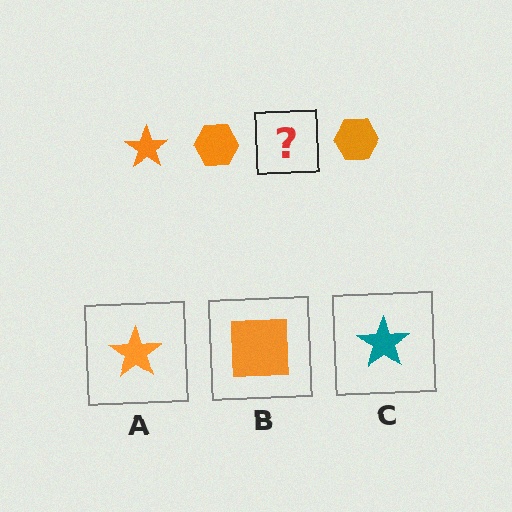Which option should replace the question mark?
Option A.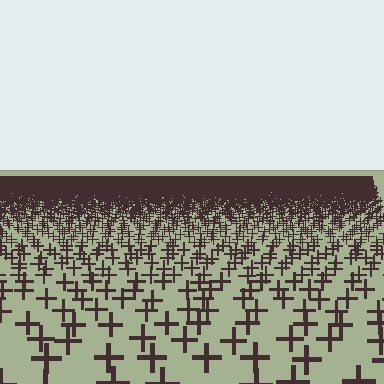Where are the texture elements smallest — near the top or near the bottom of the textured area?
Near the top.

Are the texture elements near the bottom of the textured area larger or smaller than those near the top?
Larger. Near the bottom, elements are closer to the viewer and appear at a bigger on-screen size.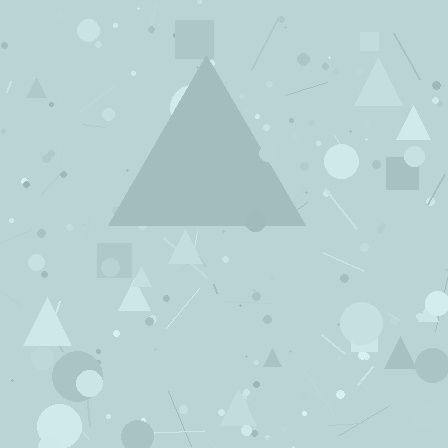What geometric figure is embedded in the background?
A triangle is embedded in the background.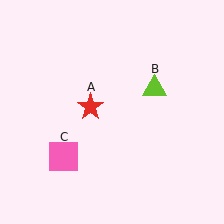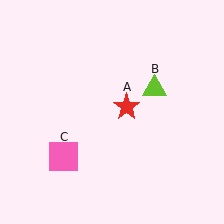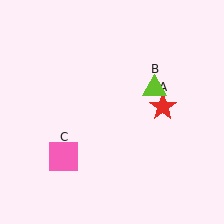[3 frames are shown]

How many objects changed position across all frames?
1 object changed position: red star (object A).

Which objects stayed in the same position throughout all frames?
Lime triangle (object B) and pink square (object C) remained stationary.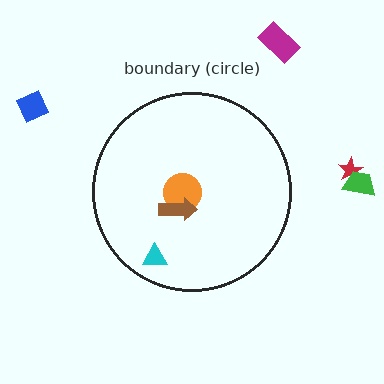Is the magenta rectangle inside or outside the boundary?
Outside.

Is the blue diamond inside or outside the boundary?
Outside.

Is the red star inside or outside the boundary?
Outside.